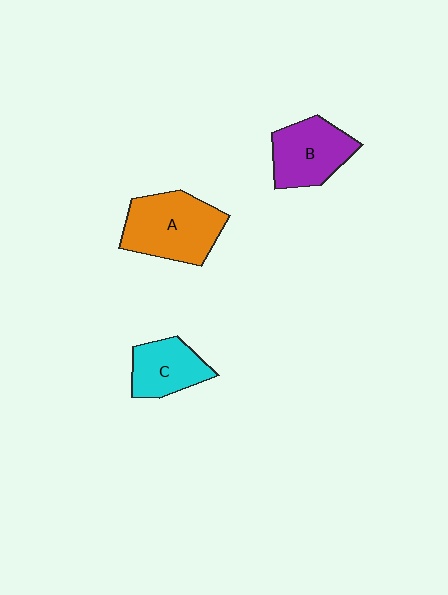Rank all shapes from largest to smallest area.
From largest to smallest: A (orange), B (purple), C (cyan).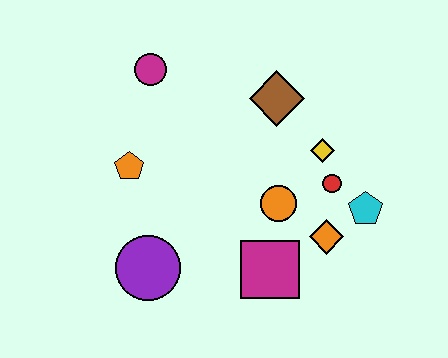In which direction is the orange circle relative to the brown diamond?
The orange circle is below the brown diamond.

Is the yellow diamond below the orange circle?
No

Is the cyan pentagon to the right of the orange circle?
Yes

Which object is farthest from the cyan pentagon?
The magenta circle is farthest from the cyan pentagon.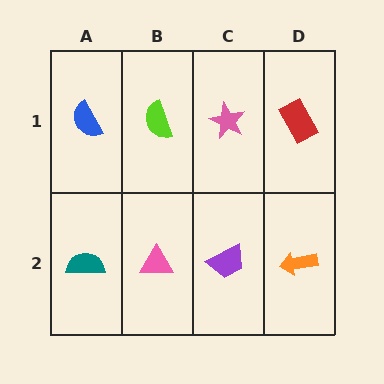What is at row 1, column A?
A blue semicircle.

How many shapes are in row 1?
4 shapes.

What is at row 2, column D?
An orange arrow.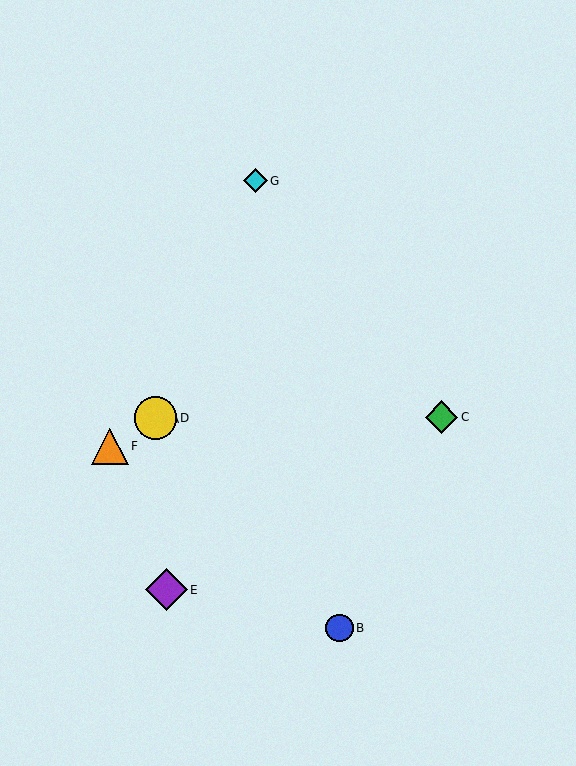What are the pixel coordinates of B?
Object B is at (339, 628).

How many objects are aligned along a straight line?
3 objects (A, D, F) are aligned along a straight line.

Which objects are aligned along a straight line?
Objects A, D, F are aligned along a straight line.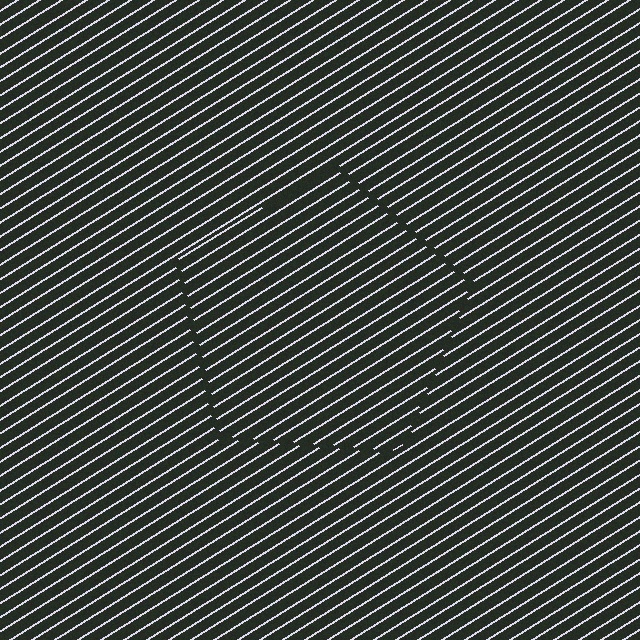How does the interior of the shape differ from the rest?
The interior of the shape contains the same grating, shifted by half a period — the contour is defined by the phase discontinuity where line-ends from the inner and outer gratings abut.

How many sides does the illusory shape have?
5 sides — the line-ends trace a pentagon.